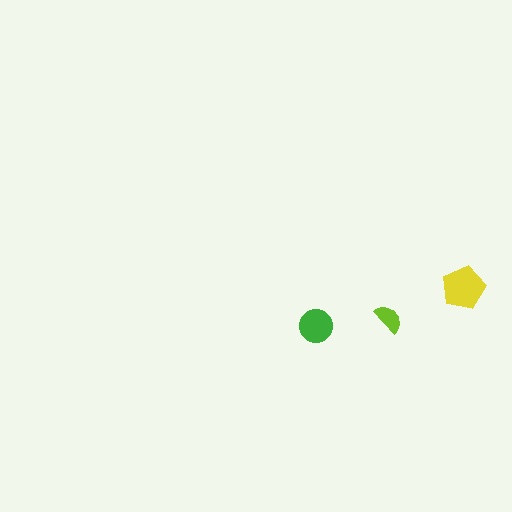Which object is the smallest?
The lime semicircle.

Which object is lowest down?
The green circle is bottommost.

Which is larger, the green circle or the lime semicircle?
The green circle.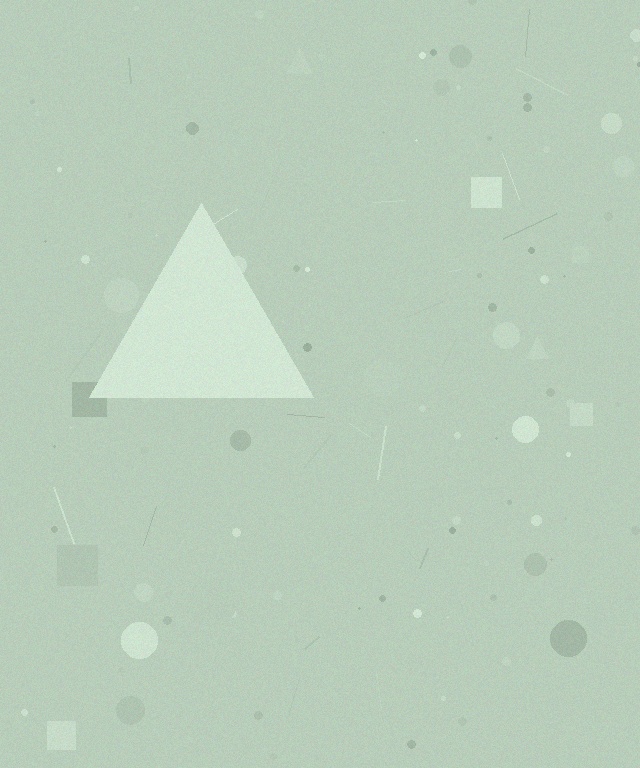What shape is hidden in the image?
A triangle is hidden in the image.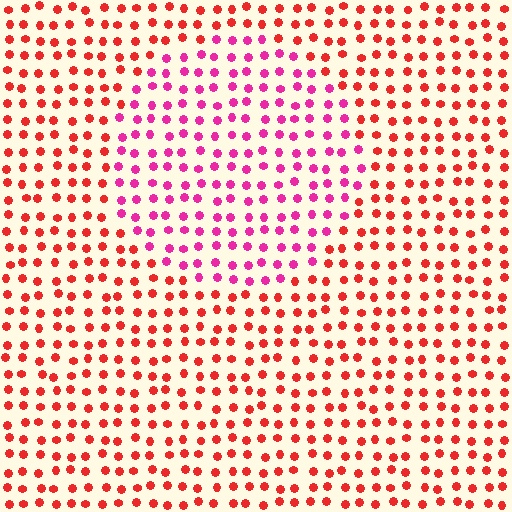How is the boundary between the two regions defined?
The boundary is defined purely by a slight shift in hue (about 39 degrees). Spacing, size, and orientation are identical on both sides.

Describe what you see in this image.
The image is filled with small red elements in a uniform arrangement. A circle-shaped region is visible where the elements are tinted to a slightly different hue, forming a subtle color boundary.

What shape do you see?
I see a circle.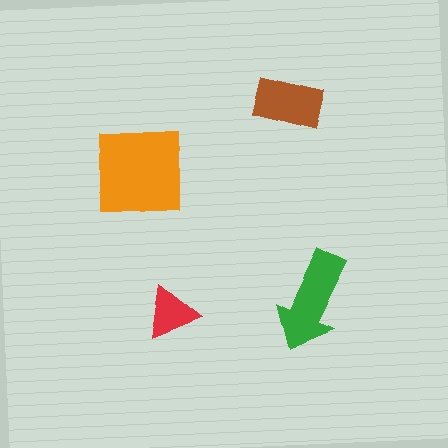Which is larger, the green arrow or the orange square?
The orange square.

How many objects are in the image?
There are 4 objects in the image.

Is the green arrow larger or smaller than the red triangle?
Larger.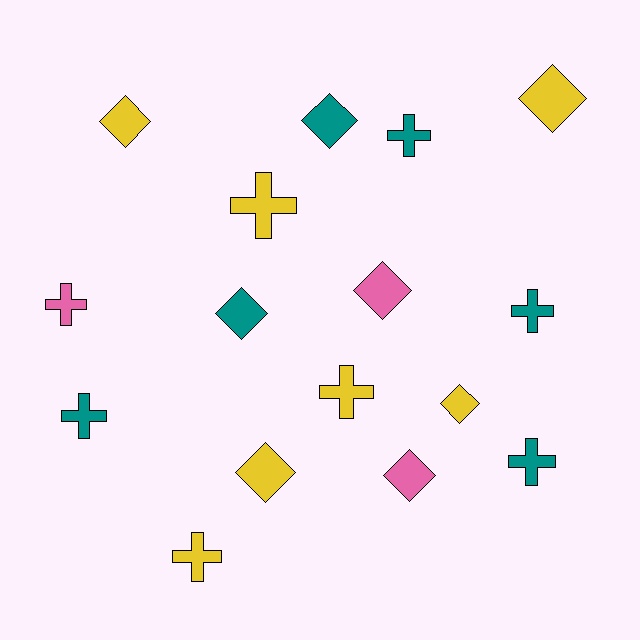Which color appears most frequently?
Yellow, with 7 objects.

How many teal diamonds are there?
There are 2 teal diamonds.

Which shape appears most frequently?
Cross, with 8 objects.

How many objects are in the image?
There are 16 objects.